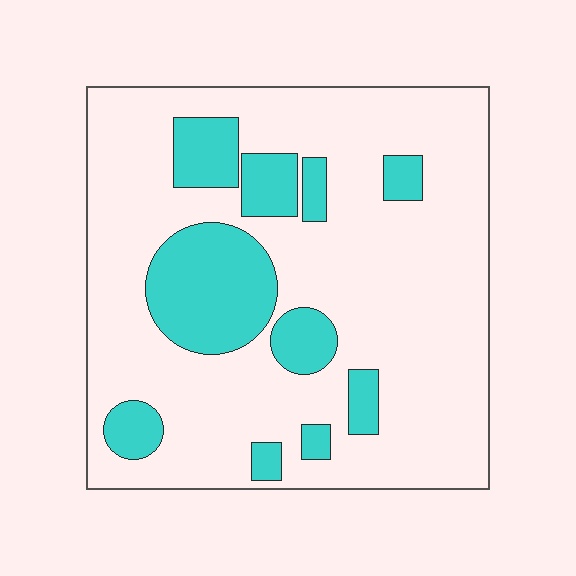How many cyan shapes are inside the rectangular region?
10.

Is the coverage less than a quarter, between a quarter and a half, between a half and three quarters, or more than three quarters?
Less than a quarter.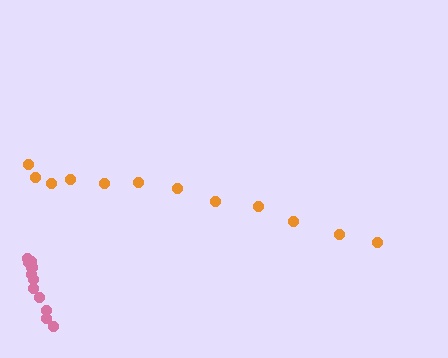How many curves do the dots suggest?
There are 2 distinct paths.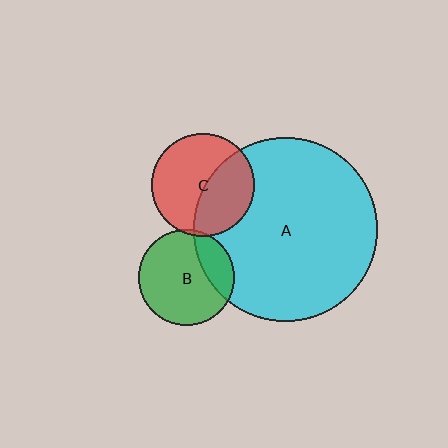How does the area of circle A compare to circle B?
Approximately 3.7 times.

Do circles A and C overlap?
Yes.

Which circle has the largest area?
Circle A (cyan).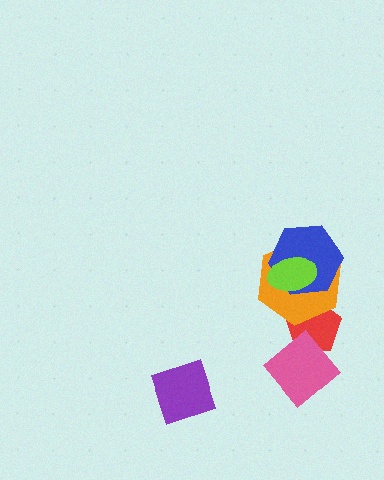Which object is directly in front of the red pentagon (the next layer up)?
The orange hexagon is directly in front of the red pentagon.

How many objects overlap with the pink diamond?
1 object overlaps with the pink diamond.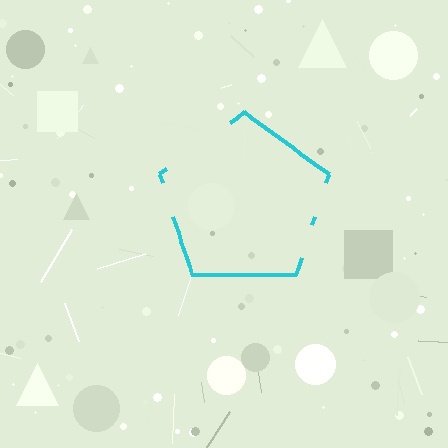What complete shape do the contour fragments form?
The contour fragments form a pentagon.